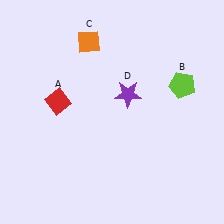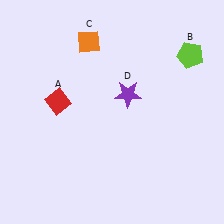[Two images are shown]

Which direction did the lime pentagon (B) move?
The lime pentagon (B) moved up.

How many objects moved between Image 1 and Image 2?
1 object moved between the two images.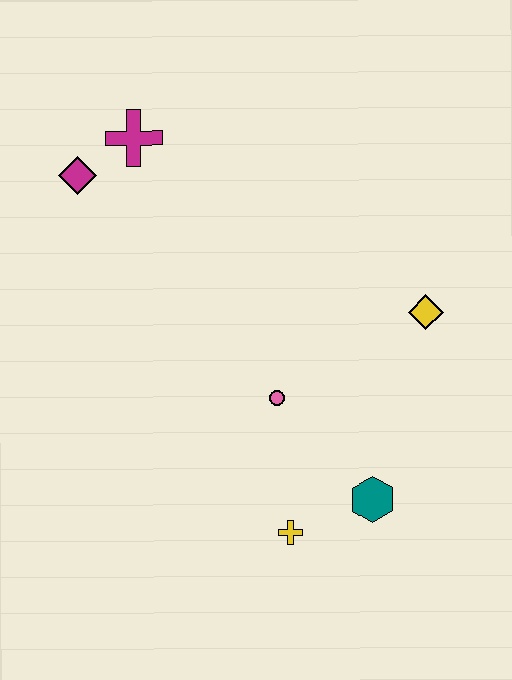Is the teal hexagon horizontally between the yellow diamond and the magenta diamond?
Yes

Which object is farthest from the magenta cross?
The teal hexagon is farthest from the magenta cross.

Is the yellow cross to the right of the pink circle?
Yes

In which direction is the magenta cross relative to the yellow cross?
The magenta cross is above the yellow cross.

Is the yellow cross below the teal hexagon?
Yes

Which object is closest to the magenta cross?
The magenta diamond is closest to the magenta cross.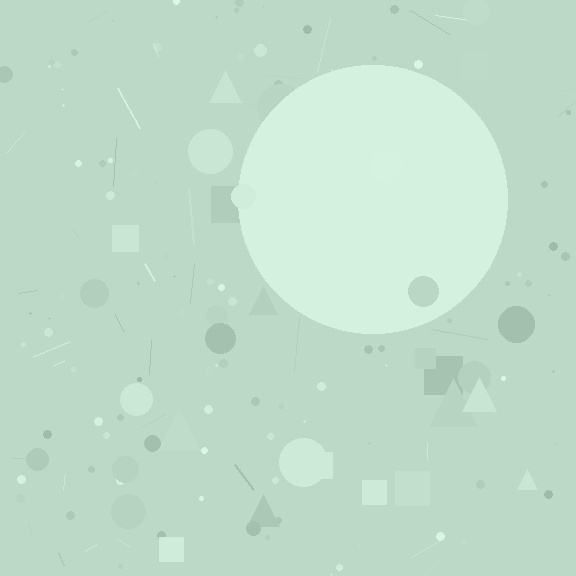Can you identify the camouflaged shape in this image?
The camouflaged shape is a circle.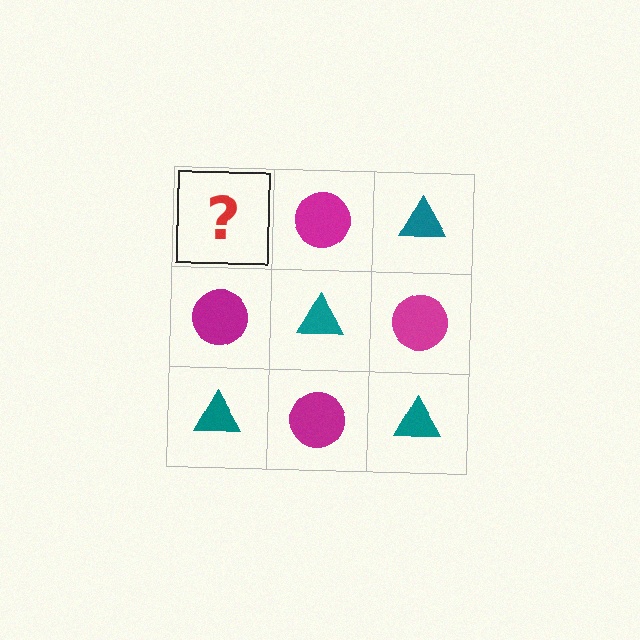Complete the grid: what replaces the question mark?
The question mark should be replaced with a teal triangle.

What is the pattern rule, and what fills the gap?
The rule is that it alternates teal triangle and magenta circle in a checkerboard pattern. The gap should be filled with a teal triangle.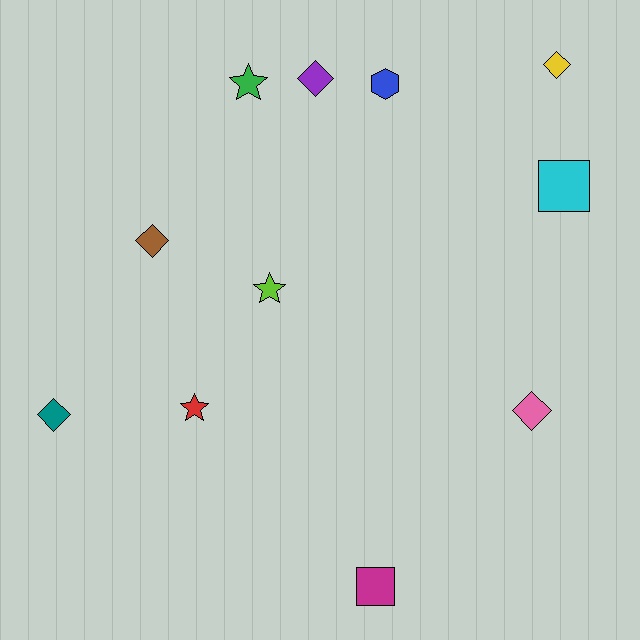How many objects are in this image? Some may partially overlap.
There are 11 objects.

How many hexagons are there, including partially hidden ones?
There is 1 hexagon.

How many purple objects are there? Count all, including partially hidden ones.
There is 1 purple object.